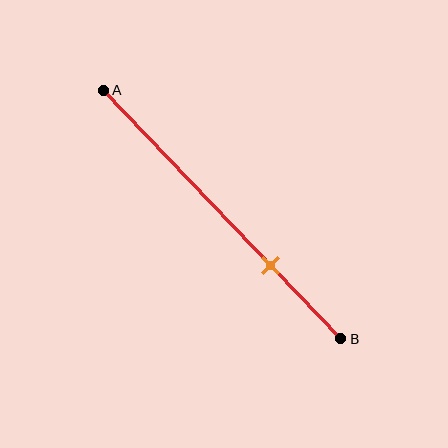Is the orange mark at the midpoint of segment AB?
No, the mark is at about 70% from A, not at the 50% midpoint.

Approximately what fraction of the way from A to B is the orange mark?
The orange mark is approximately 70% of the way from A to B.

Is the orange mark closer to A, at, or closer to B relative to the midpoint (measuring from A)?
The orange mark is closer to point B than the midpoint of segment AB.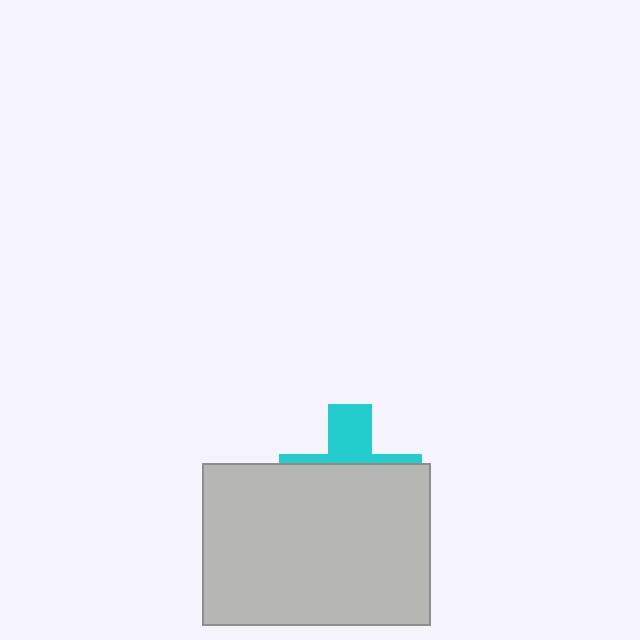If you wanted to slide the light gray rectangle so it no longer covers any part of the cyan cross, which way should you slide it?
Slide it down — that is the most direct way to separate the two shapes.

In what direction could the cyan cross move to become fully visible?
The cyan cross could move up. That would shift it out from behind the light gray rectangle entirely.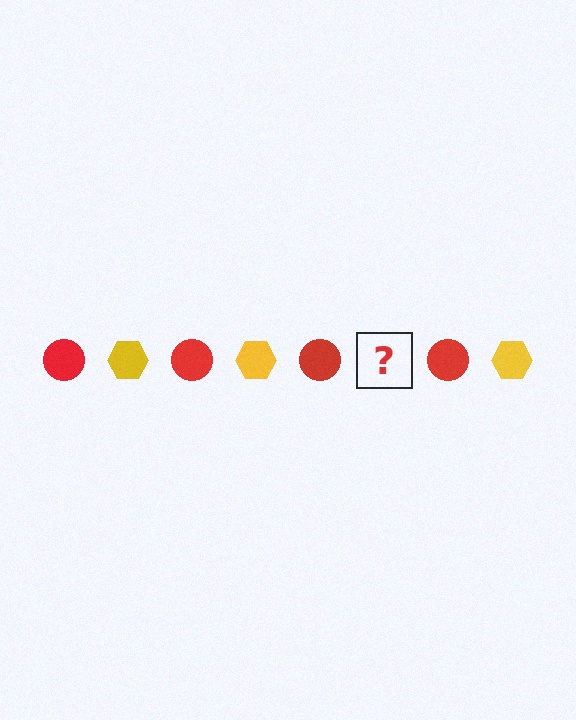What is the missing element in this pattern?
The missing element is a yellow hexagon.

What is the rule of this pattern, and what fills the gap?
The rule is that the pattern alternates between red circle and yellow hexagon. The gap should be filled with a yellow hexagon.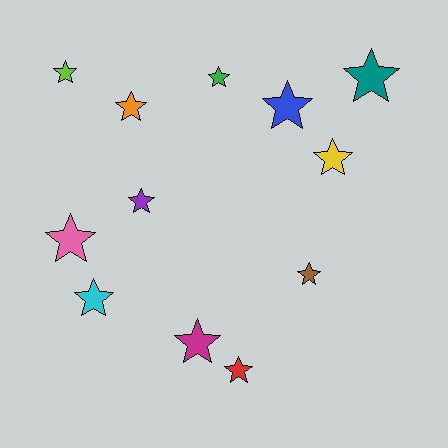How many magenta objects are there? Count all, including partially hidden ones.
There is 1 magenta object.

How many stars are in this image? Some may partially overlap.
There are 12 stars.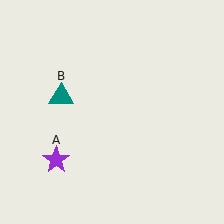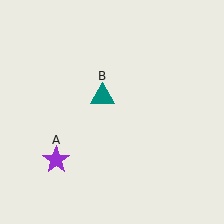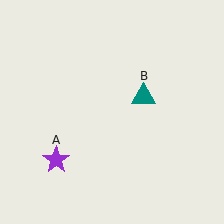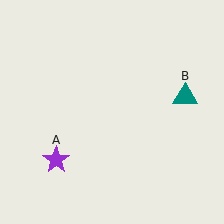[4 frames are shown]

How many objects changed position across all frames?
1 object changed position: teal triangle (object B).